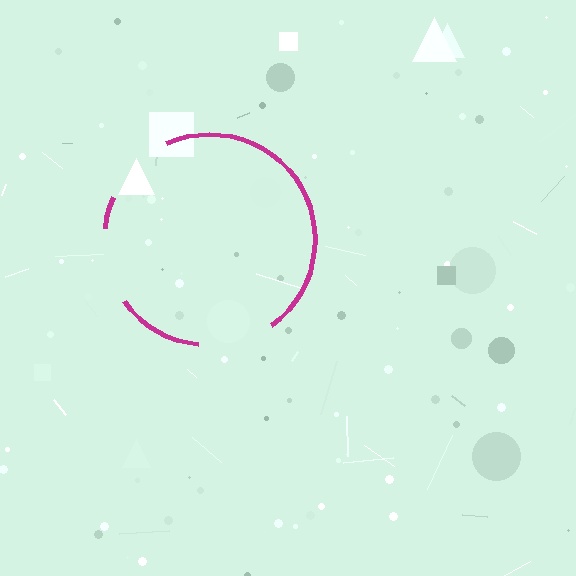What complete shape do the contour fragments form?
The contour fragments form a circle.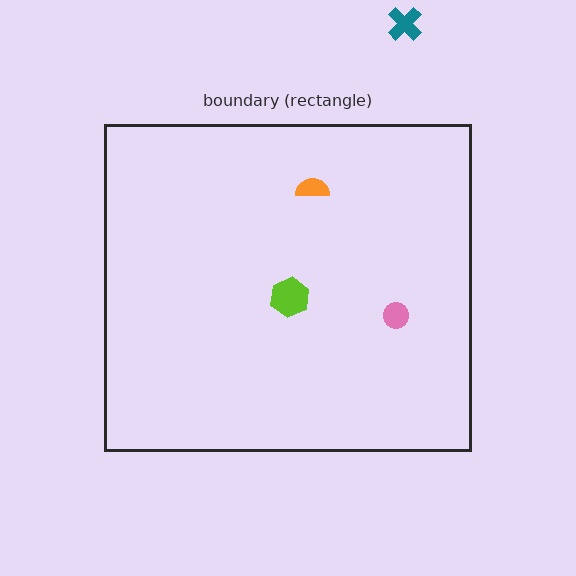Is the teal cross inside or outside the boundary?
Outside.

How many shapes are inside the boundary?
3 inside, 1 outside.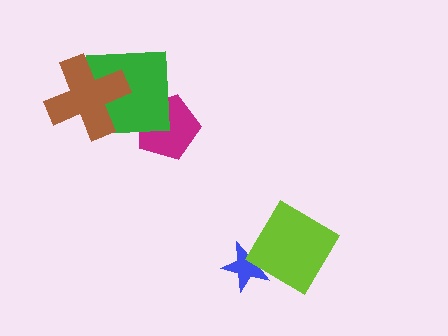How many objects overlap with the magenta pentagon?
1 object overlaps with the magenta pentagon.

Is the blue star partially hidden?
Yes, it is partially covered by another shape.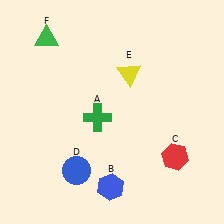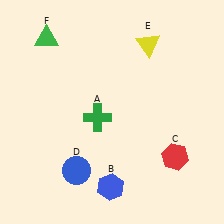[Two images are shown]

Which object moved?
The yellow triangle (E) moved up.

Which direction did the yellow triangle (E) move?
The yellow triangle (E) moved up.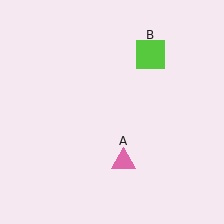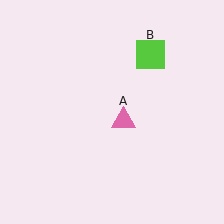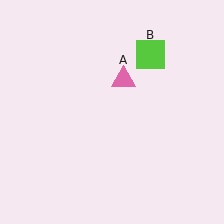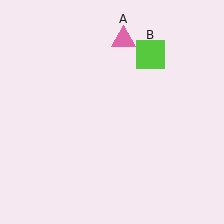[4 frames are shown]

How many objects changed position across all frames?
1 object changed position: pink triangle (object A).